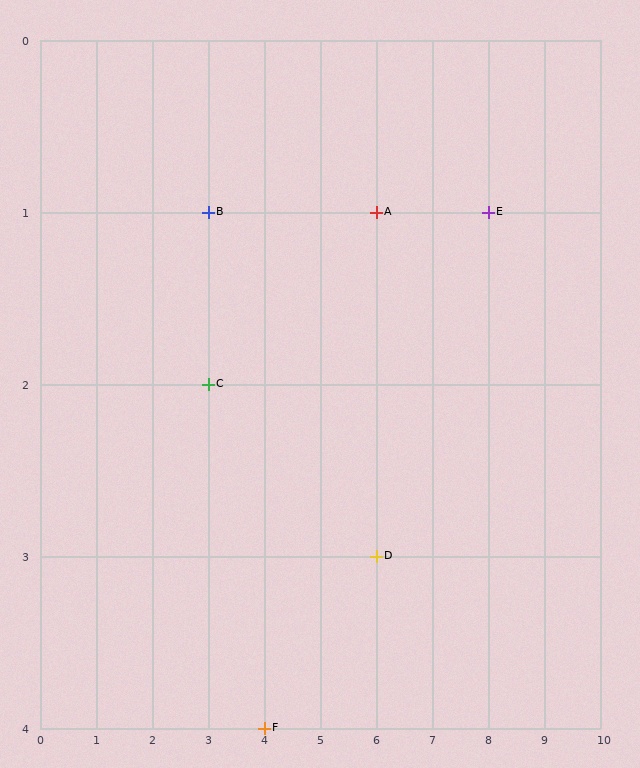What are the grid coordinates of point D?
Point D is at grid coordinates (6, 3).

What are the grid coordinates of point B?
Point B is at grid coordinates (3, 1).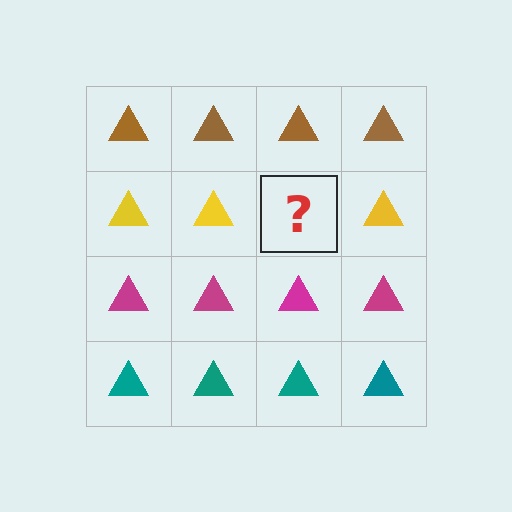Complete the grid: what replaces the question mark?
The question mark should be replaced with a yellow triangle.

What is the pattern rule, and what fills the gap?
The rule is that each row has a consistent color. The gap should be filled with a yellow triangle.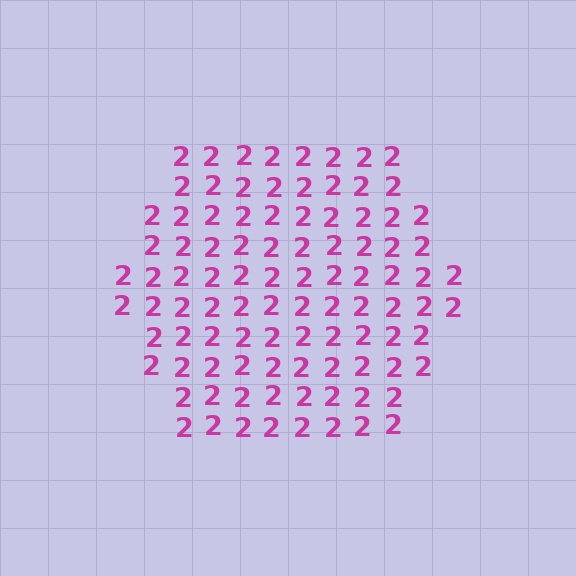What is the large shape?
The large shape is a hexagon.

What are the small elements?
The small elements are digit 2's.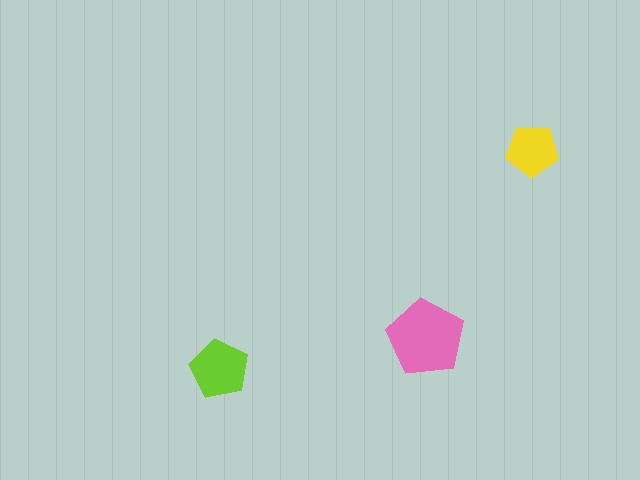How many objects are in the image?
There are 3 objects in the image.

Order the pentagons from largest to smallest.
the pink one, the lime one, the yellow one.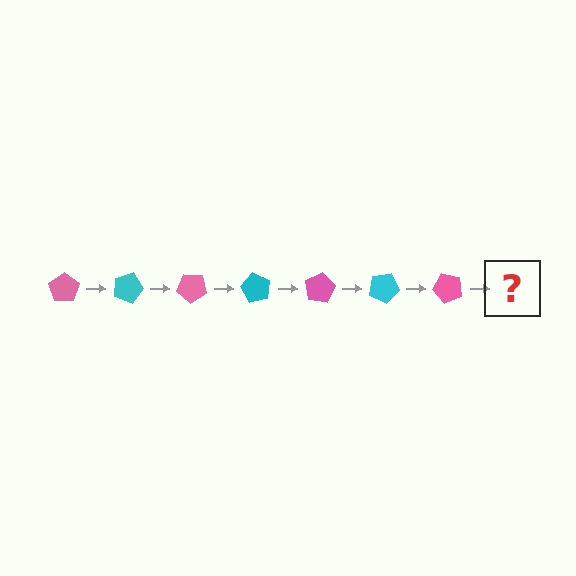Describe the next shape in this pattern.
It should be a cyan pentagon, rotated 140 degrees from the start.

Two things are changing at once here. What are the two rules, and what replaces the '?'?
The two rules are that it rotates 20 degrees each step and the color cycles through pink and cyan. The '?' should be a cyan pentagon, rotated 140 degrees from the start.